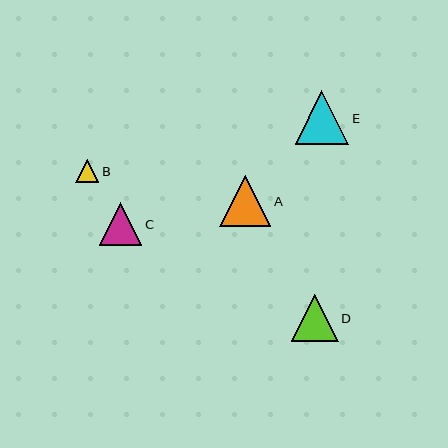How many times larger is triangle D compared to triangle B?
Triangle D is approximately 2.0 times the size of triangle B.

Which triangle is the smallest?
Triangle B is the smallest with a size of approximately 23 pixels.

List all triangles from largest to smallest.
From largest to smallest: E, A, D, C, B.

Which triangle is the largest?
Triangle E is the largest with a size of approximately 54 pixels.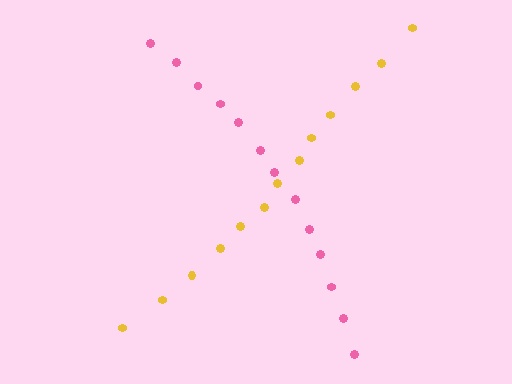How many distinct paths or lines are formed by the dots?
There are 2 distinct paths.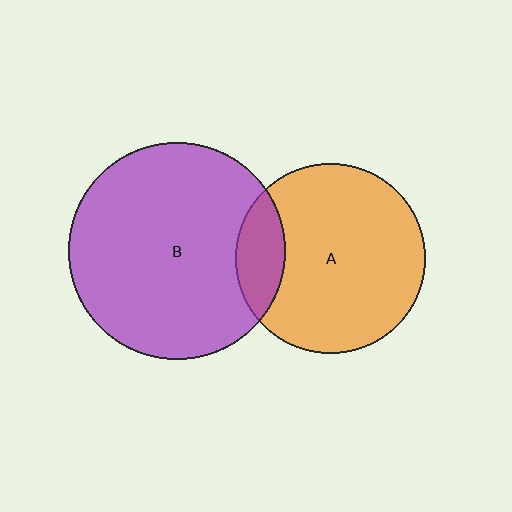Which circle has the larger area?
Circle B (purple).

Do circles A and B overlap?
Yes.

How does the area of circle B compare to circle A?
Approximately 1.3 times.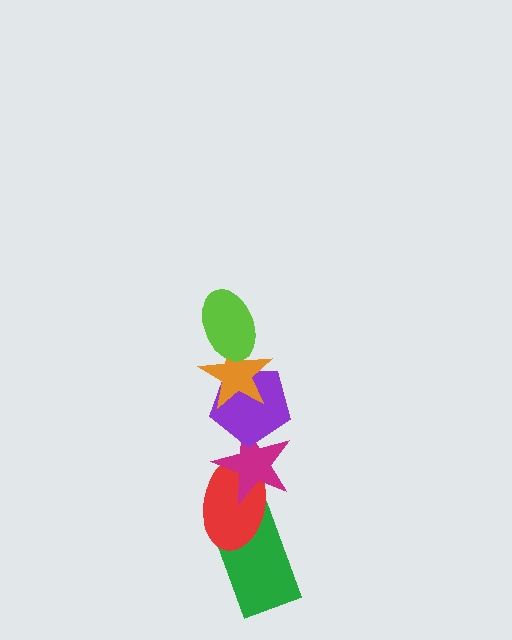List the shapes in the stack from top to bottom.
From top to bottom: the lime ellipse, the orange star, the purple pentagon, the magenta star, the red ellipse, the green rectangle.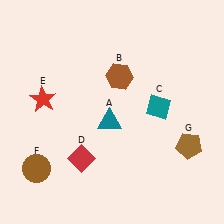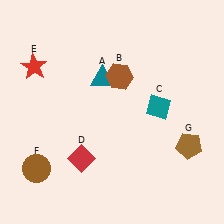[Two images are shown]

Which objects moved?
The objects that moved are: the teal triangle (A), the red star (E).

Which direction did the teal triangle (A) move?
The teal triangle (A) moved up.